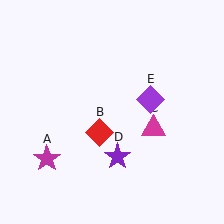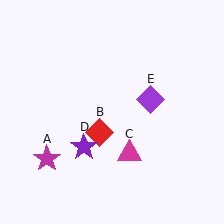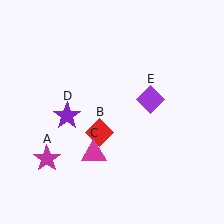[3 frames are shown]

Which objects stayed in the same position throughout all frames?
Magenta star (object A) and red diamond (object B) and purple diamond (object E) remained stationary.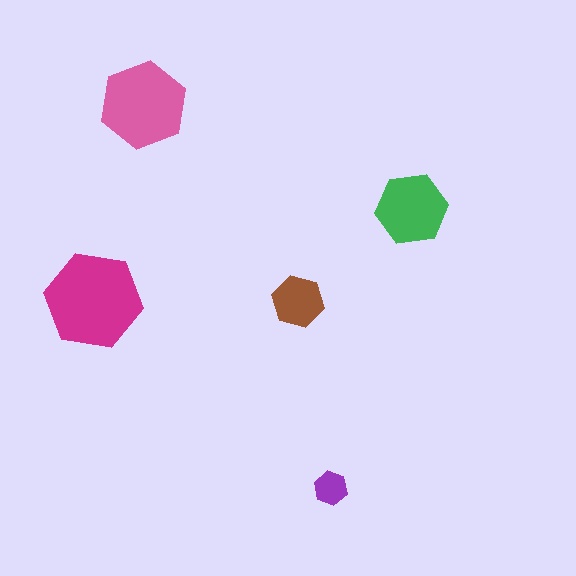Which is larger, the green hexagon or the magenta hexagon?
The magenta one.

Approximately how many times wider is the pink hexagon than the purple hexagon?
About 2.5 times wider.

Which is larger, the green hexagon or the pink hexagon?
The pink one.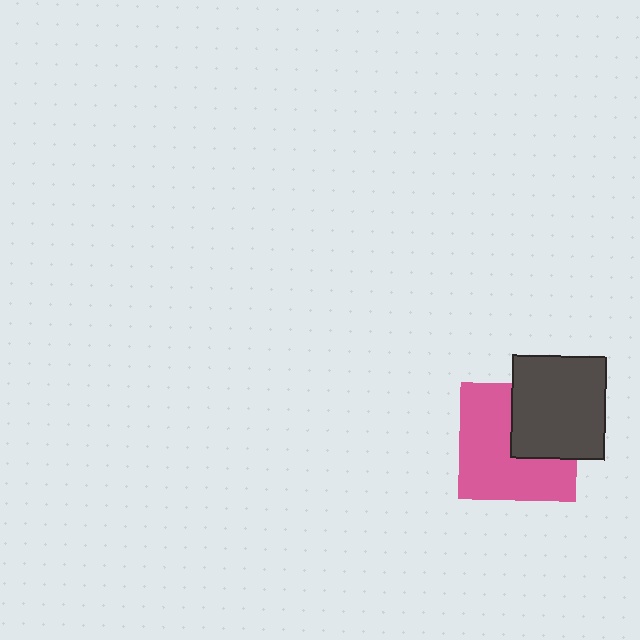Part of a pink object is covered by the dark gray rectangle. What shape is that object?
It is a square.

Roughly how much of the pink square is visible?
About half of it is visible (roughly 64%).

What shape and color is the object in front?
The object in front is a dark gray rectangle.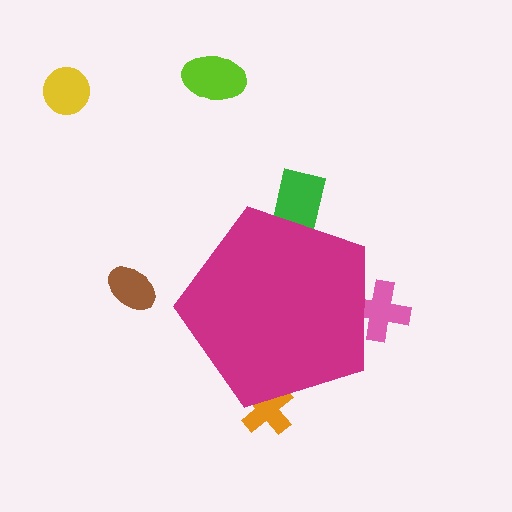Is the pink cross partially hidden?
Yes, the pink cross is partially hidden behind the magenta pentagon.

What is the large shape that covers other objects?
A magenta pentagon.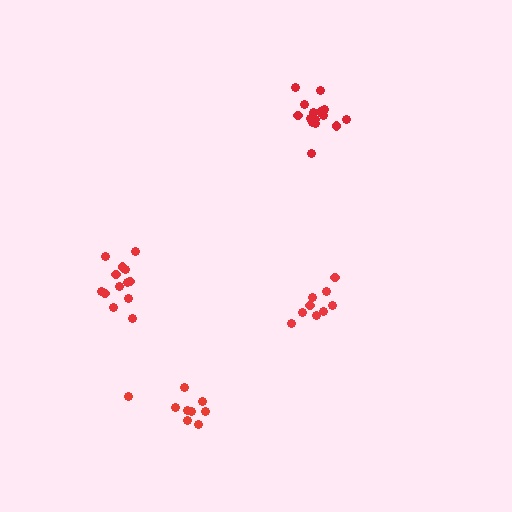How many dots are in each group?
Group 1: 15 dots, Group 2: 10 dots, Group 3: 13 dots, Group 4: 9 dots (47 total).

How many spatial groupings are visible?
There are 4 spatial groupings.